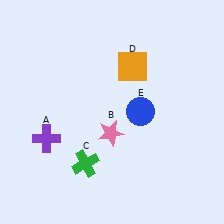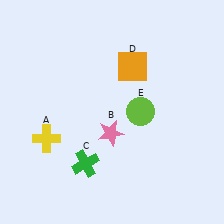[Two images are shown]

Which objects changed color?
A changed from purple to yellow. E changed from blue to lime.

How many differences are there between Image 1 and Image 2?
There are 2 differences between the two images.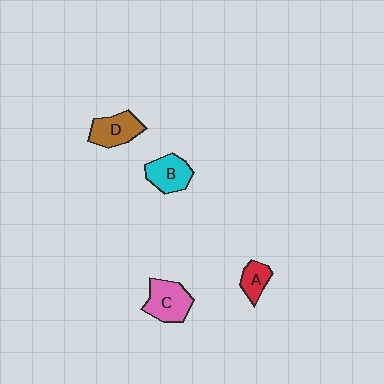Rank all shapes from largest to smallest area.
From largest to smallest: C (pink), D (brown), B (cyan), A (red).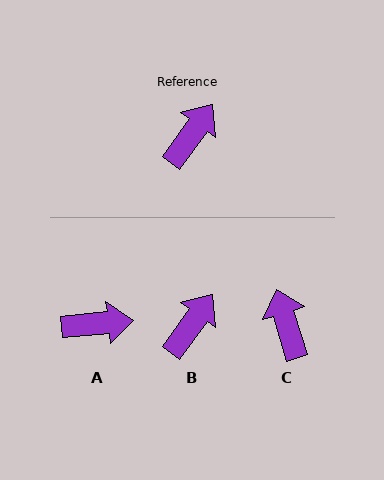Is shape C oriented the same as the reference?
No, it is off by about 53 degrees.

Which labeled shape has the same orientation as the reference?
B.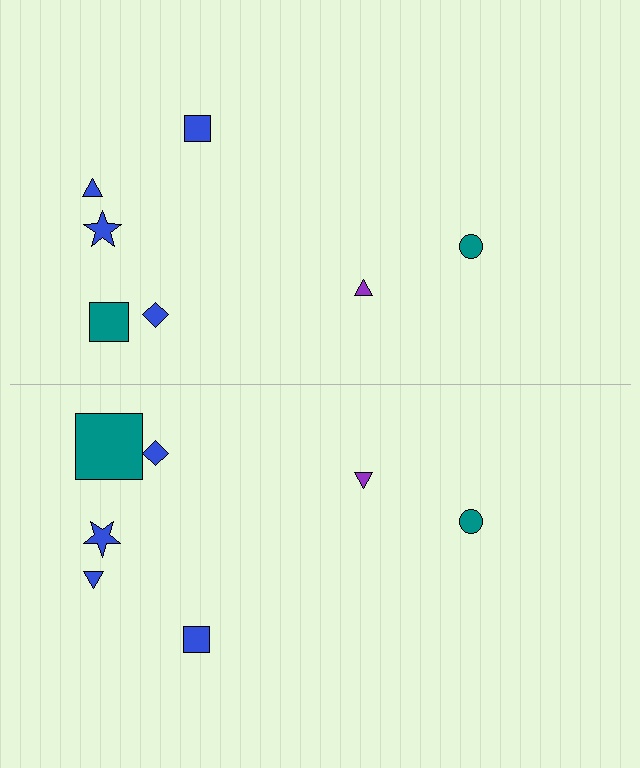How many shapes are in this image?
There are 14 shapes in this image.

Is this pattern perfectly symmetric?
No, the pattern is not perfectly symmetric. The teal square on the bottom side has a different size than its mirror counterpart.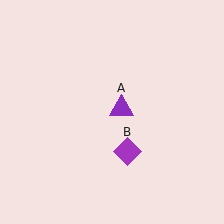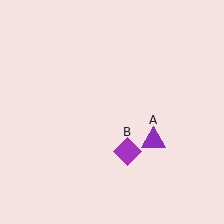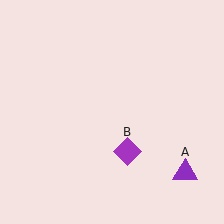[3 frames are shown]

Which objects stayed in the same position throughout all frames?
Purple diamond (object B) remained stationary.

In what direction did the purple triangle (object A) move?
The purple triangle (object A) moved down and to the right.